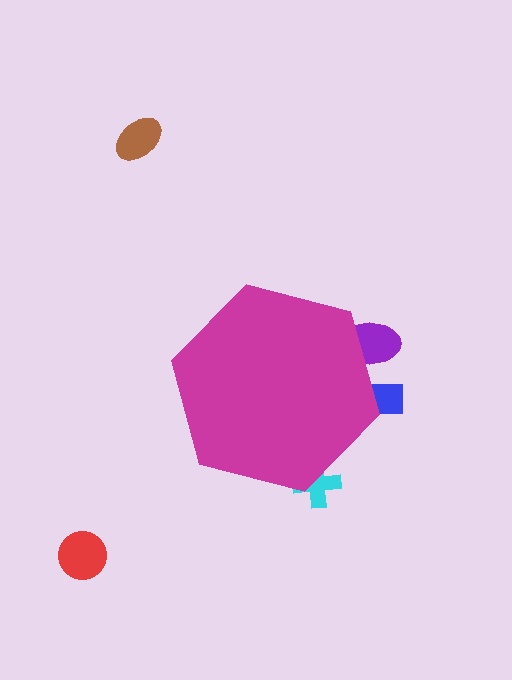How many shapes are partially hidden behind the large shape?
3 shapes are partially hidden.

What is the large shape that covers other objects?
A magenta hexagon.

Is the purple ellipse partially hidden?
Yes, the purple ellipse is partially hidden behind the magenta hexagon.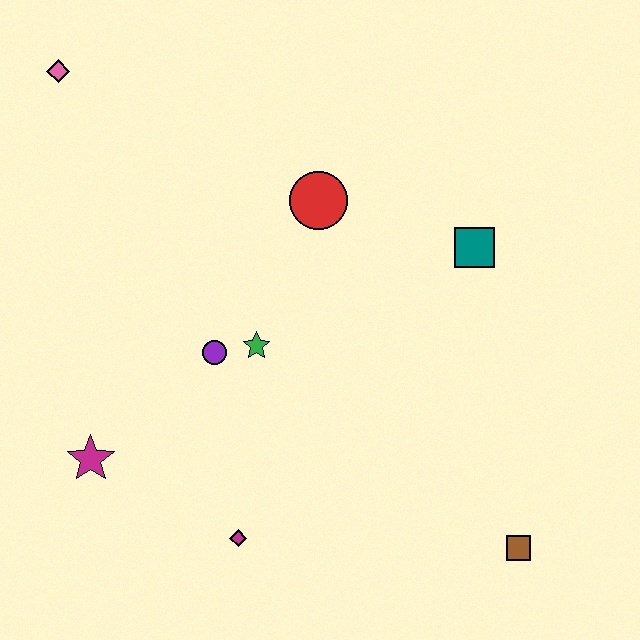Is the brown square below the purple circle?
Yes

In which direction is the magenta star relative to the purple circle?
The magenta star is to the left of the purple circle.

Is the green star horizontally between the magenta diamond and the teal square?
Yes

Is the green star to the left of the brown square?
Yes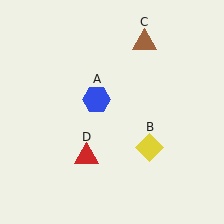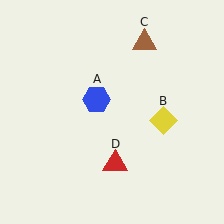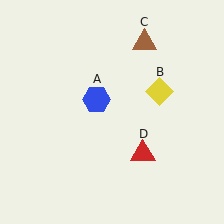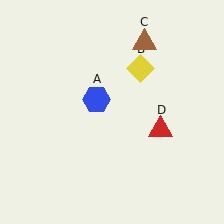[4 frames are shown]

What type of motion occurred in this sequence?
The yellow diamond (object B), red triangle (object D) rotated counterclockwise around the center of the scene.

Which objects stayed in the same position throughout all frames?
Blue hexagon (object A) and brown triangle (object C) remained stationary.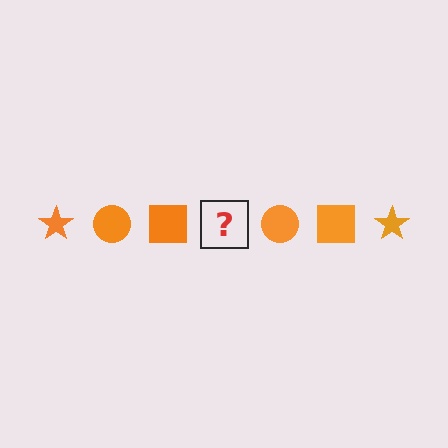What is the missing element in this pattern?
The missing element is an orange star.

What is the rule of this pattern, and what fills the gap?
The rule is that the pattern cycles through star, circle, square shapes in orange. The gap should be filled with an orange star.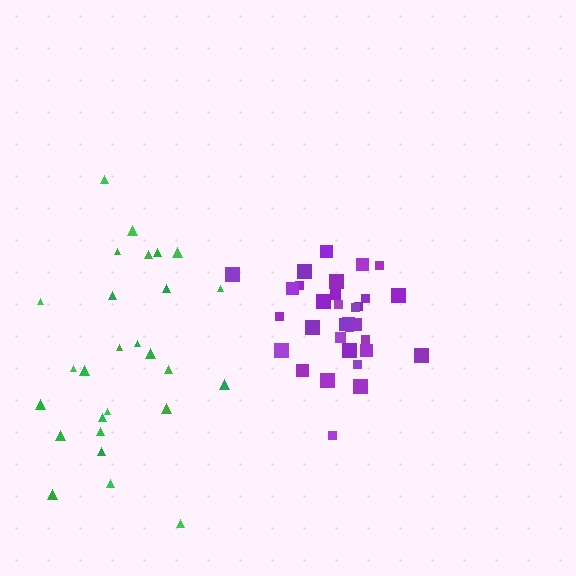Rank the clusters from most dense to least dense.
purple, green.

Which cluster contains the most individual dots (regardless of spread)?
Purple (32).